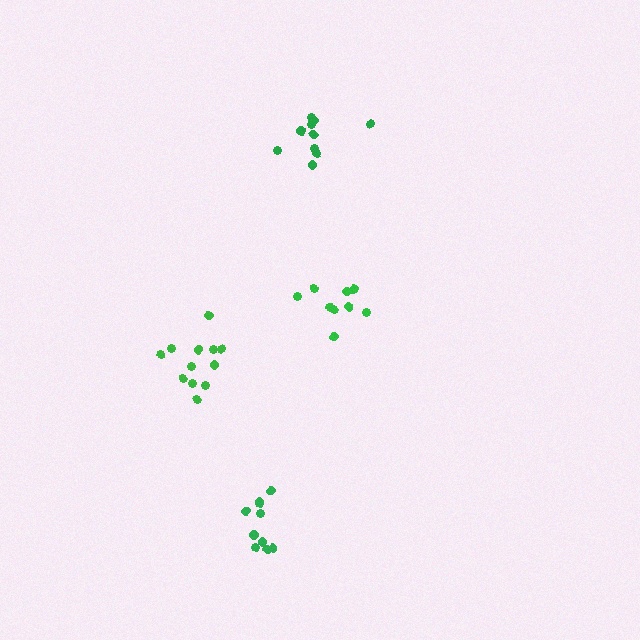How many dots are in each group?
Group 1: 10 dots, Group 2: 12 dots, Group 3: 10 dots, Group 4: 10 dots (42 total).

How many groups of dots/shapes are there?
There are 4 groups.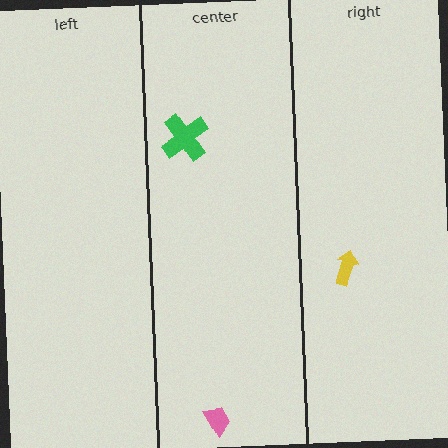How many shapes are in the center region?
2.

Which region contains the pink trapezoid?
The center region.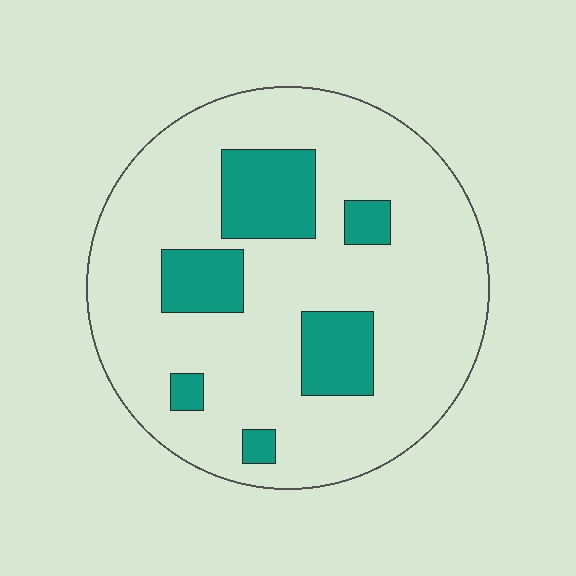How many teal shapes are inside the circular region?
6.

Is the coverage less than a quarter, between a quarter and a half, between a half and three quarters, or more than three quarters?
Less than a quarter.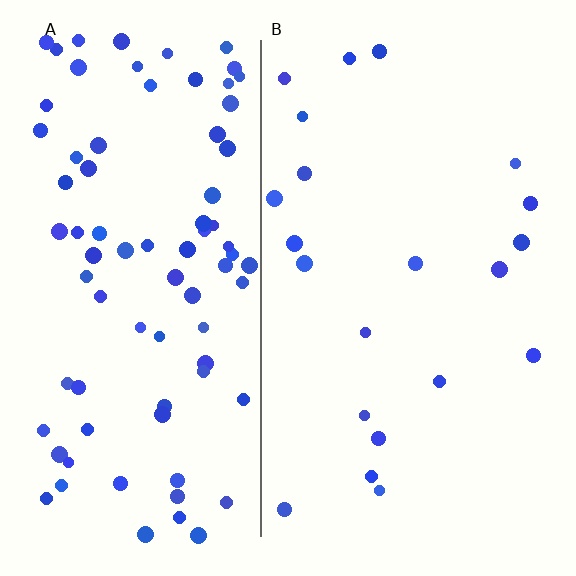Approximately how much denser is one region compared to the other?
Approximately 3.9× — region A over region B.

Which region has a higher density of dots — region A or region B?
A (the left).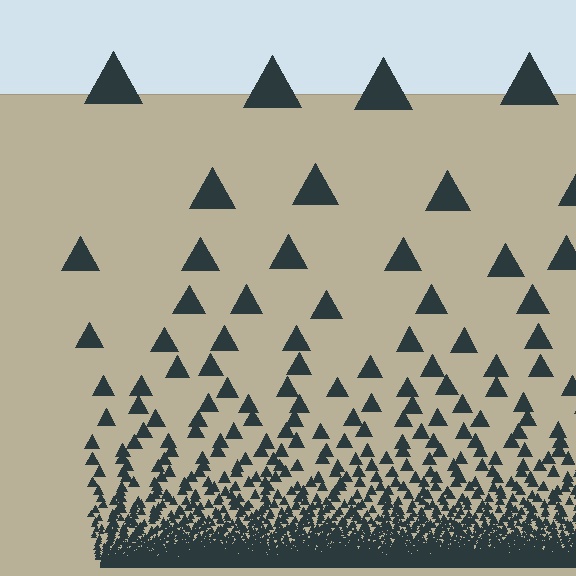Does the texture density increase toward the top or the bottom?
Density increases toward the bottom.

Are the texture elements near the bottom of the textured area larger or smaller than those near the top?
Smaller. The gradient is inverted — elements near the bottom are smaller and denser.